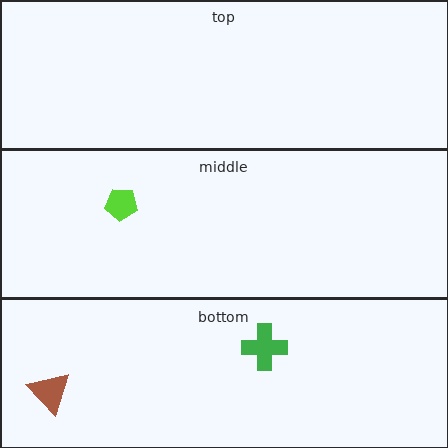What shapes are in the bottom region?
The brown triangle, the green cross.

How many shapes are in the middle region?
1.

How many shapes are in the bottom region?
2.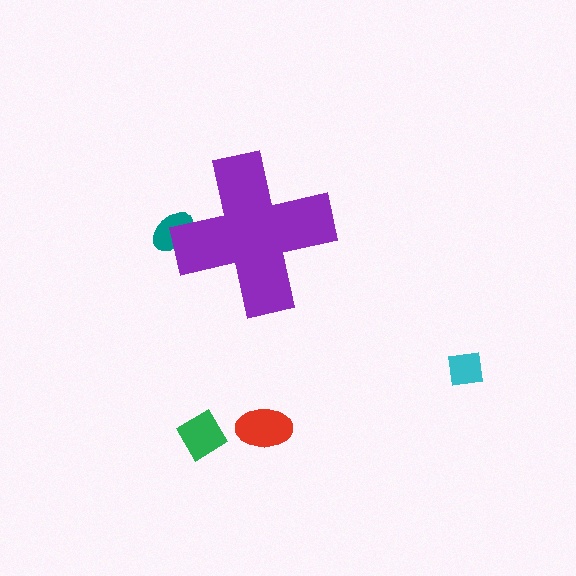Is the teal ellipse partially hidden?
Yes, the teal ellipse is partially hidden behind the purple cross.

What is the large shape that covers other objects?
A purple cross.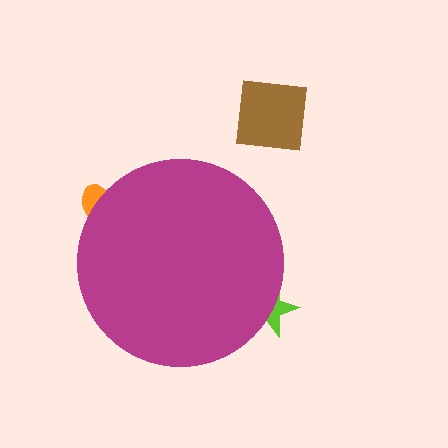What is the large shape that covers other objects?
A magenta circle.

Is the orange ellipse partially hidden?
Yes, the orange ellipse is partially hidden behind the magenta circle.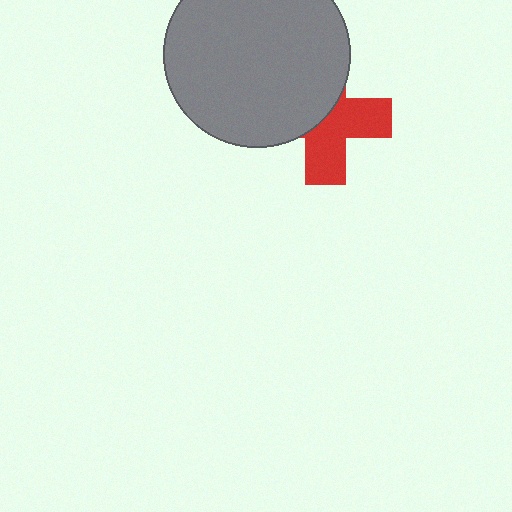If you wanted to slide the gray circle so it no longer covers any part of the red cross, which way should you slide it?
Slide it toward the upper-left — that is the most direct way to separate the two shapes.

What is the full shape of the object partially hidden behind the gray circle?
The partially hidden object is a red cross.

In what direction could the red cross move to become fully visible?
The red cross could move toward the lower-right. That would shift it out from behind the gray circle entirely.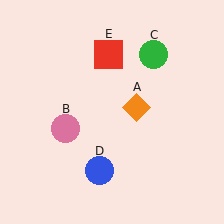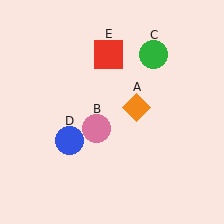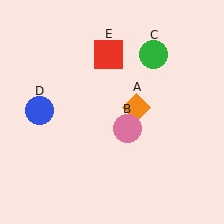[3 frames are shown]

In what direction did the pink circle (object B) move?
The pink circle (object B) moved right.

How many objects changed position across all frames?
2 objects changed position: pink circle (object B), blue circle (object D).